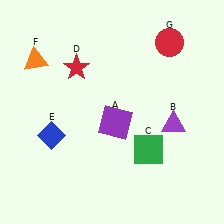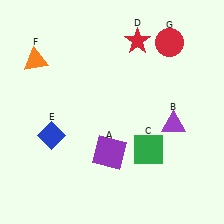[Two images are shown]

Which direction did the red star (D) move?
The red star (D) moved right.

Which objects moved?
The objects that moved are: the purple square (A), the red star (D).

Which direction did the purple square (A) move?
The purple square (A) moved down.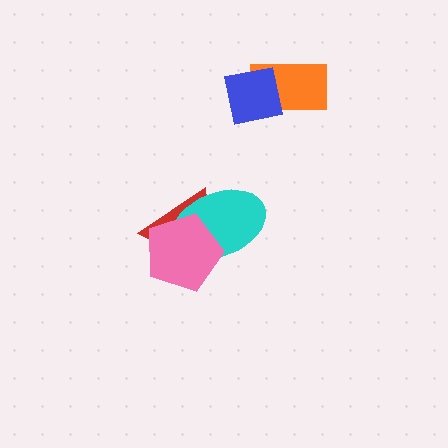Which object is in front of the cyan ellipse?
The pink pentagon is in front of the cyan ellipse.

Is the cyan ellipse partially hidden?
Yes, it is partially covered by another shape.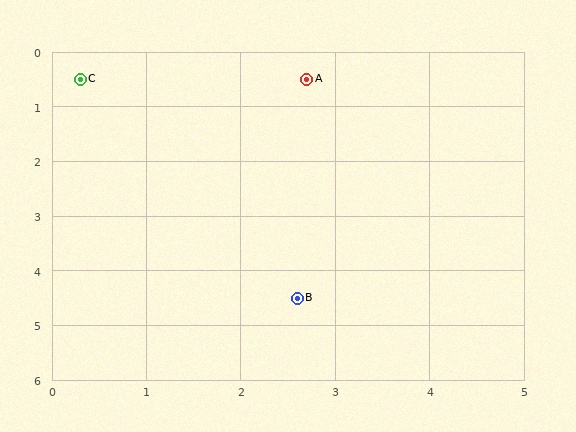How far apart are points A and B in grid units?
Points A and B are about 4.0 grid units apart.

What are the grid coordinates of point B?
Point B is at approximately (2.6, 4.5).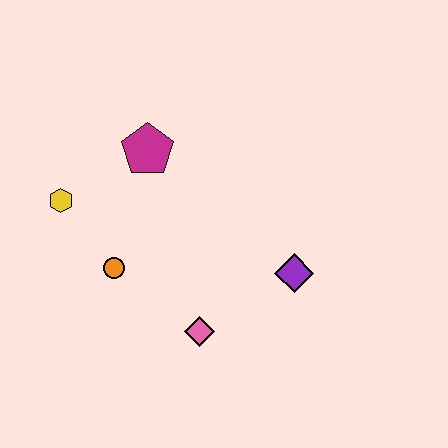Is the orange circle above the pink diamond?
Yes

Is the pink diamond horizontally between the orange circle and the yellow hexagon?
No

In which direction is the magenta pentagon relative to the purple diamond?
The magenta pentagon is to the left of the purple diamond.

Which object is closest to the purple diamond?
The pink diamond is closest to the purple diamond.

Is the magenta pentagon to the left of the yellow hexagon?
No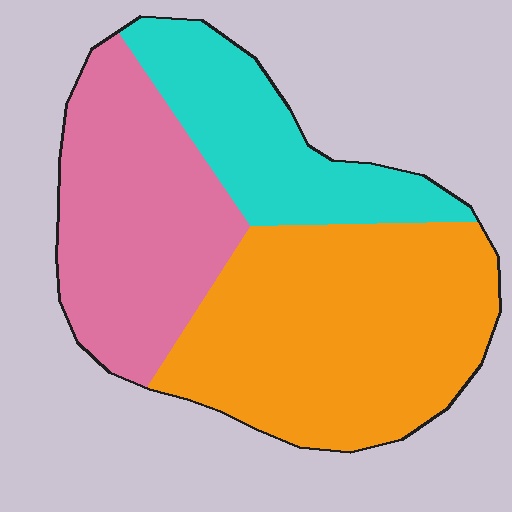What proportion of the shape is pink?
Pink covers roughly 30% of the shape.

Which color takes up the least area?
Cyan, at roughly 20%.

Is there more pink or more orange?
Orange.